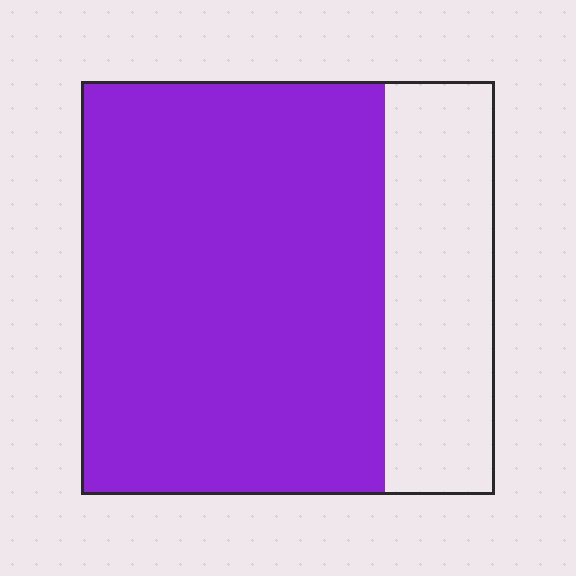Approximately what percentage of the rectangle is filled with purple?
Approximately 75%.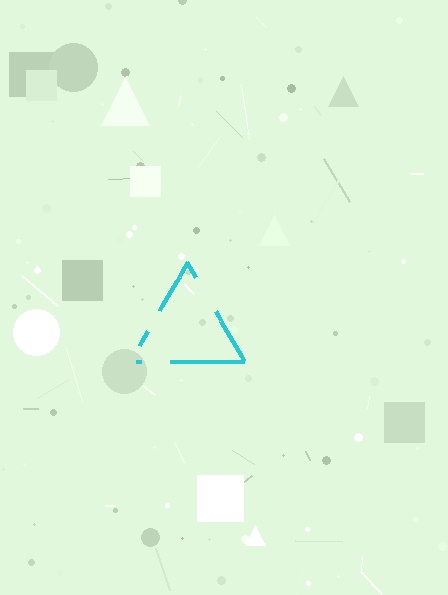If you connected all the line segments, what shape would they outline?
They would outline a triangle.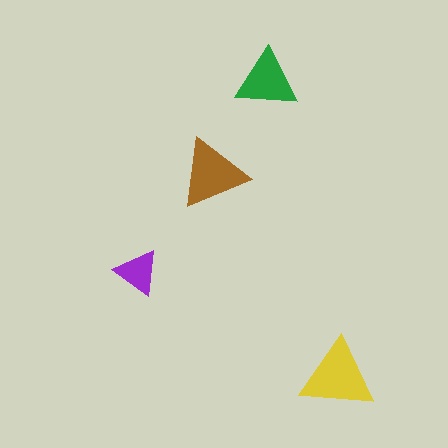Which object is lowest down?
The yellow triangle is bottommost.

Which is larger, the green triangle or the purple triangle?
The green one.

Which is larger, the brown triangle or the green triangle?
The brown one.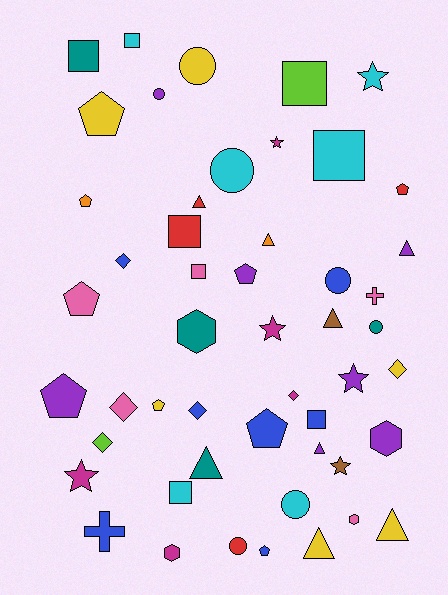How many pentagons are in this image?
There are 9 pentagons.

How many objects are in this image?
There are 50 objects.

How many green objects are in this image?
There are no green objects.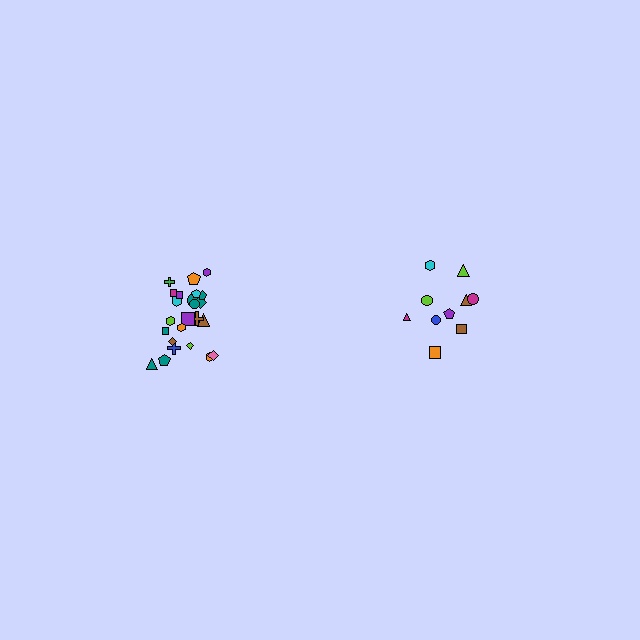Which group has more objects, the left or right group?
The left group.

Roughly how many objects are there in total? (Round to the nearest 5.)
Roughly 35 objects in total.